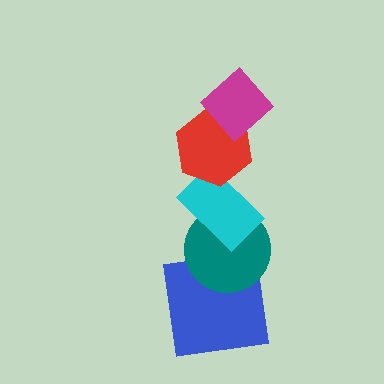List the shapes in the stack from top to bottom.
From top to bottom: the magenta diamond, the red hexagon, the cyan rectangle, the teal circle, the blue square.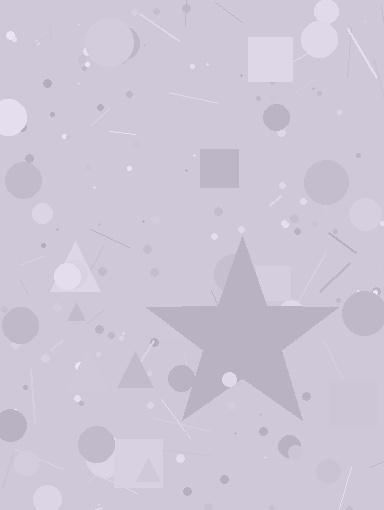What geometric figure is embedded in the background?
A star is embedded in the background.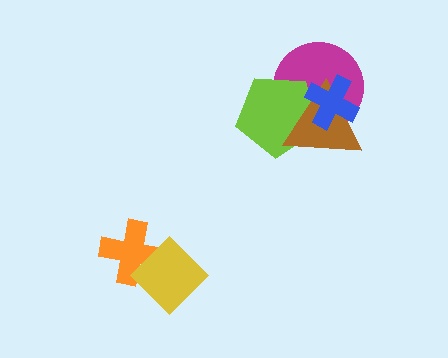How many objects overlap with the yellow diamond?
1 object overlaps with the yellow diamond.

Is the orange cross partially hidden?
Yes, it is partially covered by another shape.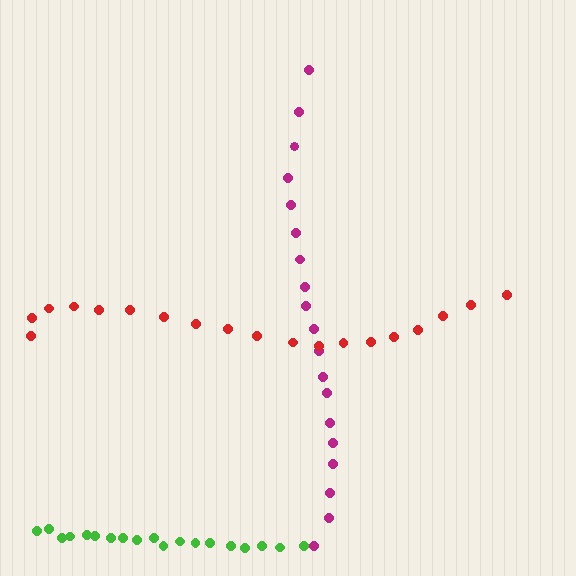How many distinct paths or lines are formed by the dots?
There are 3 distinct paths.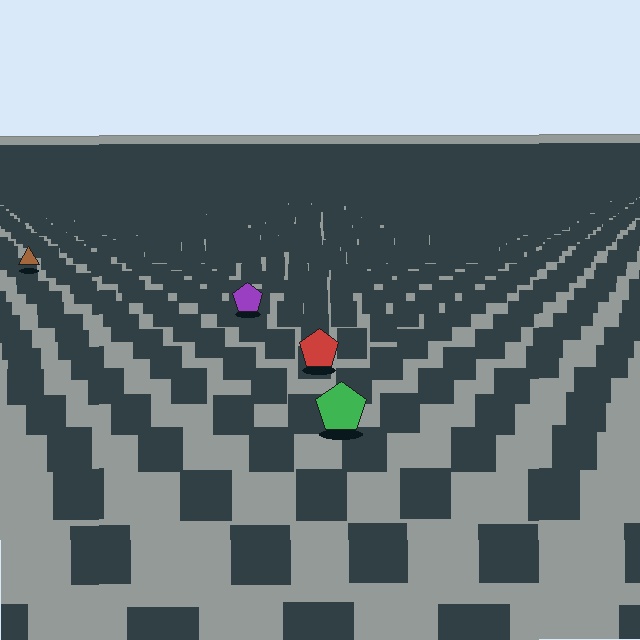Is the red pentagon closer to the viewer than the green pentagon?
No. The green pentagon is closer — you can tell from the texture gradient: the ground texture is coarser near it.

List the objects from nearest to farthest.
From nearest to farthest: the green pentagon, the red pentagon, the purple pentagon, the brown triangle.